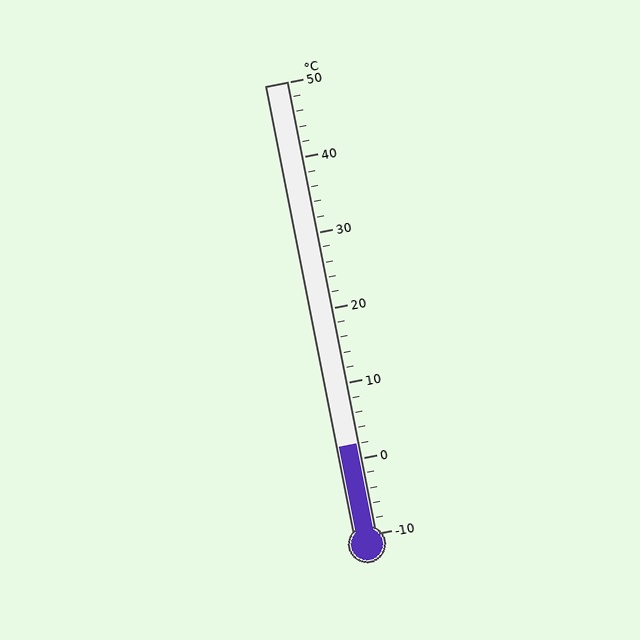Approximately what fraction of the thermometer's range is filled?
The thermometer is filled to approximately 20% of its range.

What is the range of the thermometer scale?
The thermometer scale ranges from -10°C to 50°C.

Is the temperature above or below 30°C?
The temperature is below 30°C.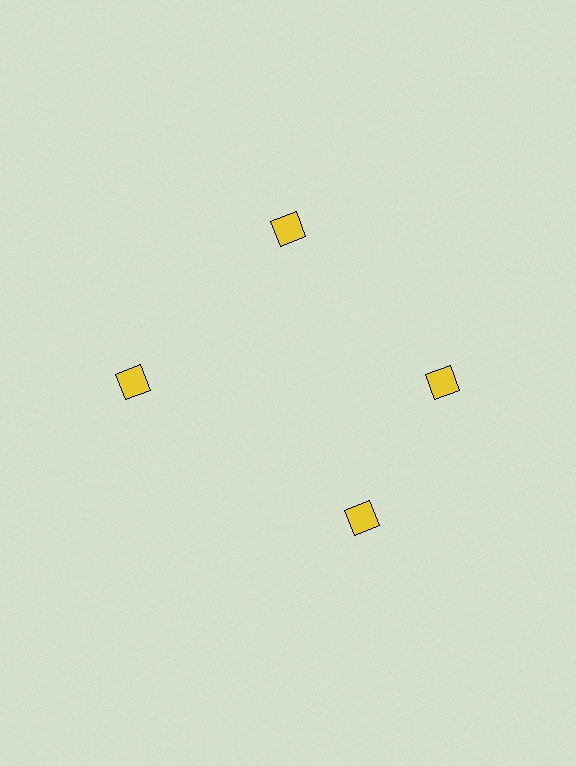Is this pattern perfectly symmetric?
No. The 4 yellow diamonds are arranged in a ring, but one element near the 6 o'clock position is rotated out of alignment along the ring, breaking the 4-fold rotational symmetry.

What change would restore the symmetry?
The symmetry would be restored by rotating it back into even spacing with its neighbors so that all 4 diamonds sit at equal angles and equal distance from the center.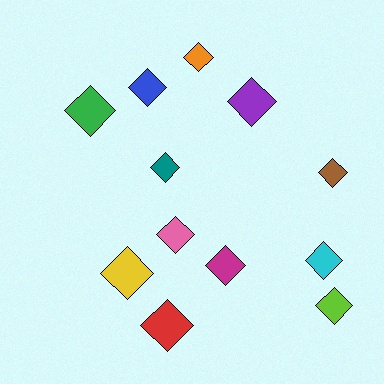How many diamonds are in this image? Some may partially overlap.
There are 12 diamonds.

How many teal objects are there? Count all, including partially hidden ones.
There is 1 teal object.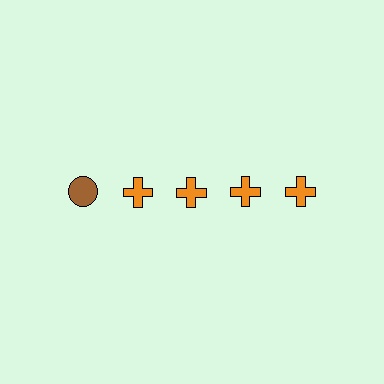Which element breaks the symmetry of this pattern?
The brown circle in the top row, leftmost column breaks the symmetry. All other shapes are orange crosses.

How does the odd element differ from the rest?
It differs in both color (brown instead of orange) and shape (circle instead of cross).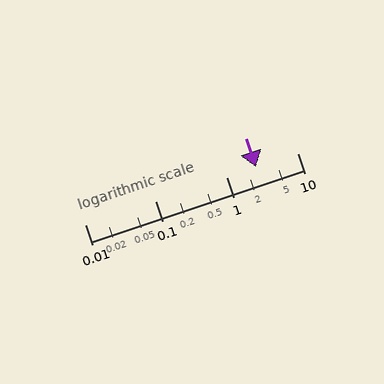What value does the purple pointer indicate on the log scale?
The pointer indicates approximately 2.6.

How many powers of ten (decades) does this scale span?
The scale spans 3 decades, from 0.01 to 10.